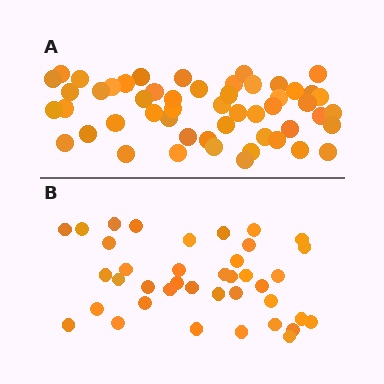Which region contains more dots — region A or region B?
Region A (the top region) has more dots.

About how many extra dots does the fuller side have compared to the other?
Region A has approximately 15 more dots than region B.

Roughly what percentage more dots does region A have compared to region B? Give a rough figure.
About 35% more.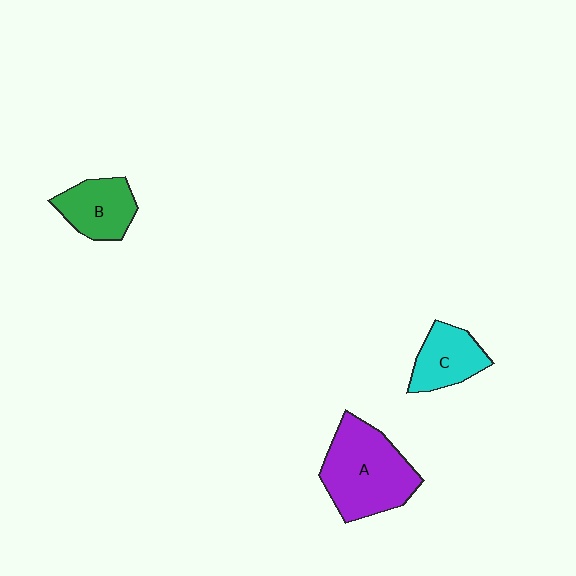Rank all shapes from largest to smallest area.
From largest to smallest: A (purple), B (green), C (cyan).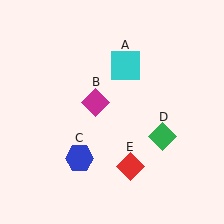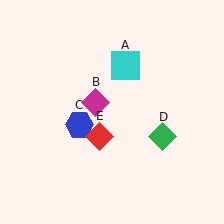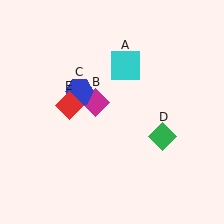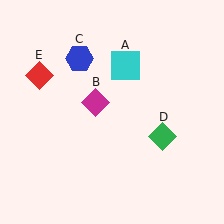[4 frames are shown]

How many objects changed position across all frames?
2 objects changed position: blue hexagon (object C), red diamond (object E).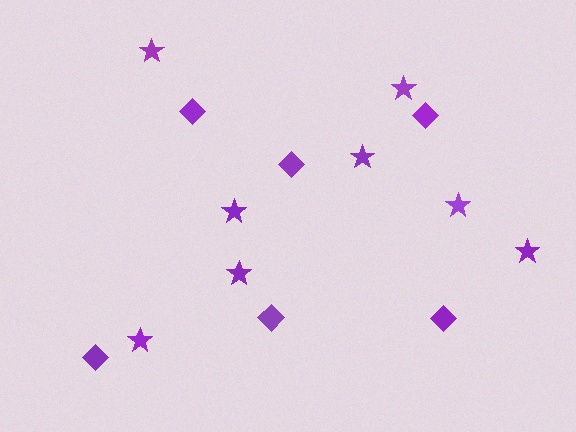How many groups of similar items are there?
There are 2 groups: one group of stars (8) and one group of diamonds (6).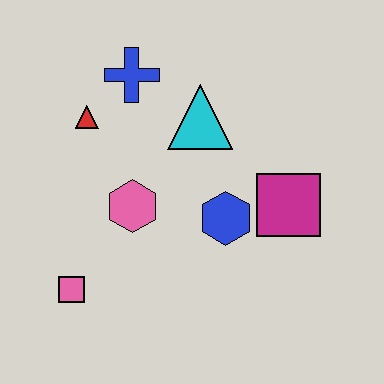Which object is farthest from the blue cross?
The pink square is farthest from the blue cross.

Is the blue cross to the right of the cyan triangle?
No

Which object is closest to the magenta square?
The blue hexagon is closest to the magenta square.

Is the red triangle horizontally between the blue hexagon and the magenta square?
No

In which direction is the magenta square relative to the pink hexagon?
The magenta square is to the right of the pink hexagon.